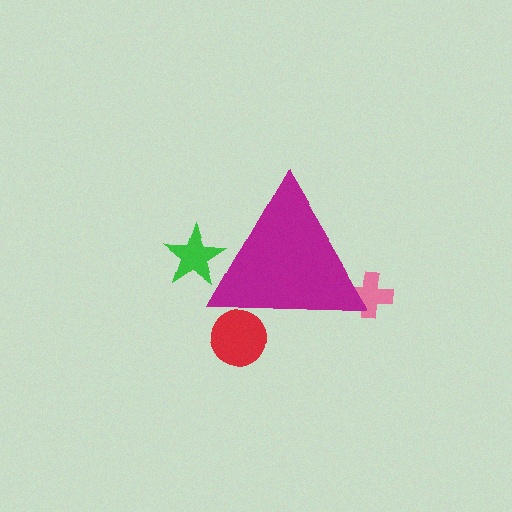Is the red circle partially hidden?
Yes, the red circle is partially hidden behind the magenta triangle.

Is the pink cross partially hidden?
Yes, the pink cross is partially hidden behind the magenta triangle.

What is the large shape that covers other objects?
A magenta triangle.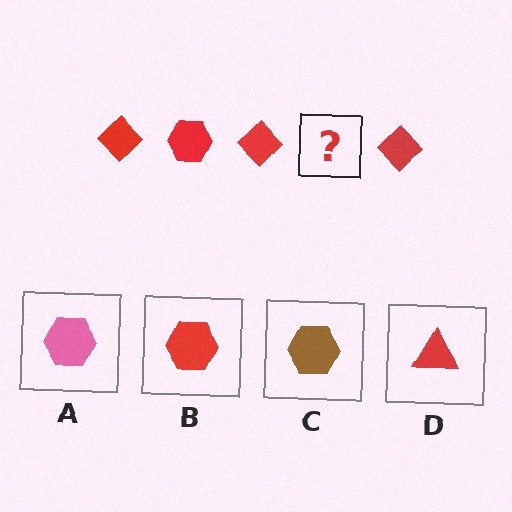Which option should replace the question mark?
Option B.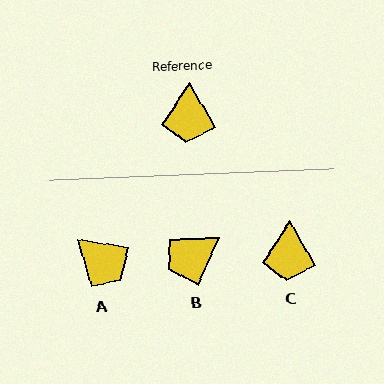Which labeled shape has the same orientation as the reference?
C.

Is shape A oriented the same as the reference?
No, it is off by about 50 degrees.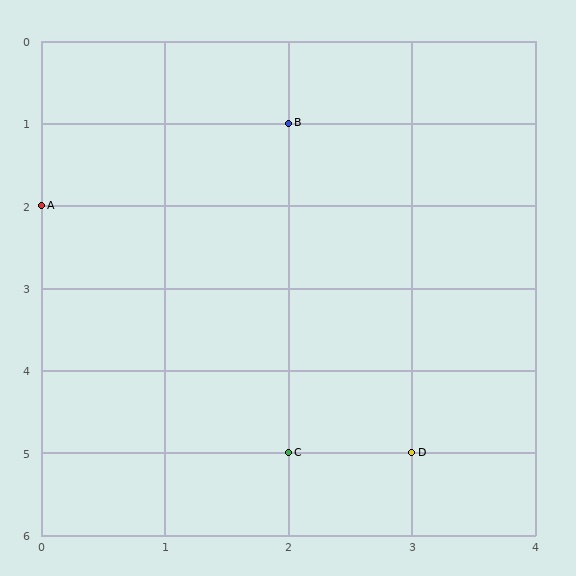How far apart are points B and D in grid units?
Points B and D are 1 column and 4 rows apart (about 4.1 grid units diagonally).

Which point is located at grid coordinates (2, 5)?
Point C is at (2, 5).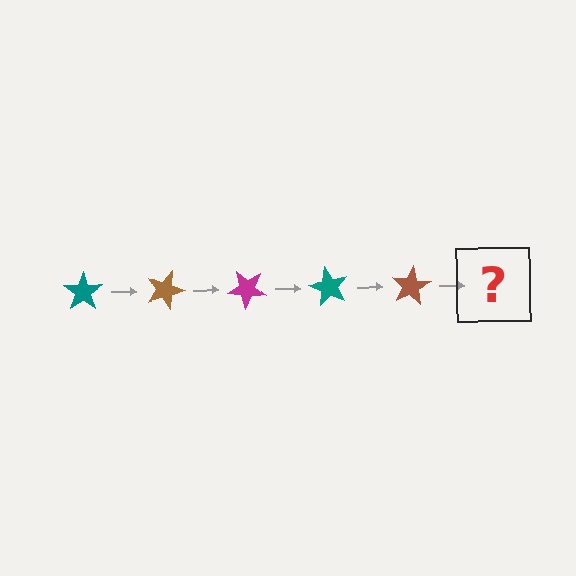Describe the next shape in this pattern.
It should be a magenta star, rotated 100 degrees from the start.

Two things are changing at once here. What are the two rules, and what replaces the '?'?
The two rules are that it rotates 20 degrees each step and the color cycles through teal, brown, and magenta. The '?' should be a magenta star, rotated 100 degrees from the start.